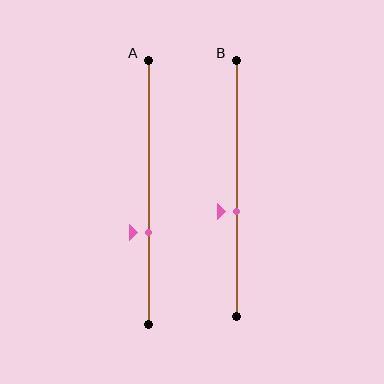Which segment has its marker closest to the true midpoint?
Segment B has its marker closest to the true midpoint.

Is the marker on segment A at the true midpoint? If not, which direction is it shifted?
No, the marker on segment A is shifted downward by about 15% of the segment length.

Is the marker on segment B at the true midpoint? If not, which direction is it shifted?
No, the marker on segment B is shifted downward by about 9% of the segment length.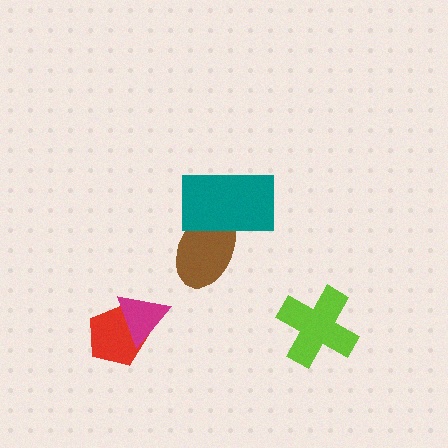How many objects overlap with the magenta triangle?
1 object overlaps with the magenta triangle.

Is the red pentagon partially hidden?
Yes, it is partially covered by another shape.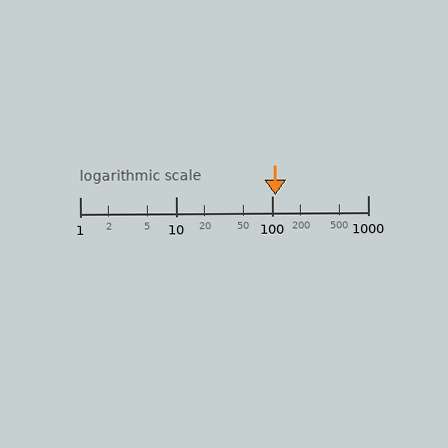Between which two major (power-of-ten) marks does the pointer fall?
The pointer is between 100 and 1000.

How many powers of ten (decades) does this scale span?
The scale spans 3 decades, from 1 to 1000.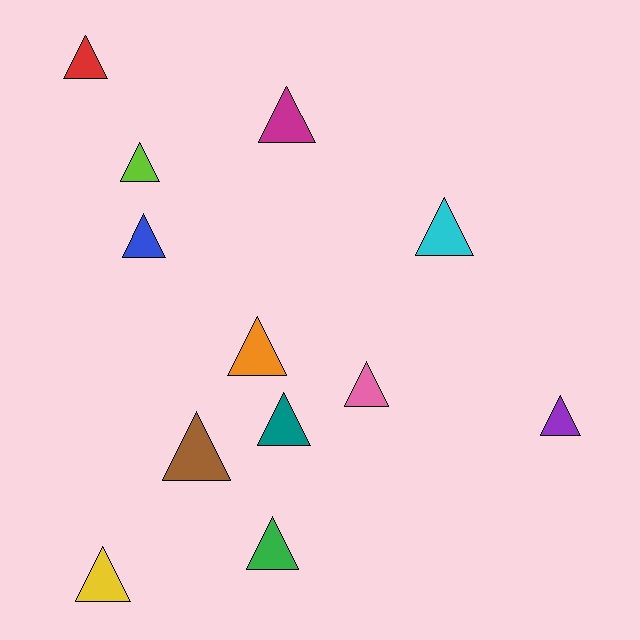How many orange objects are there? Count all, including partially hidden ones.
There is 1 orange object.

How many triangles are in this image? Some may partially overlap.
There are 12 triangles.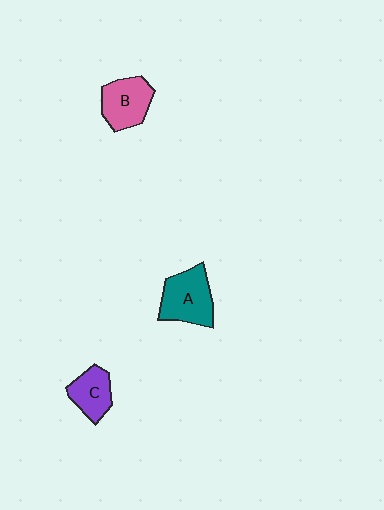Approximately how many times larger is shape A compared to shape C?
Approximately 1.5 times.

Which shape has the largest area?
Shape A (teal).